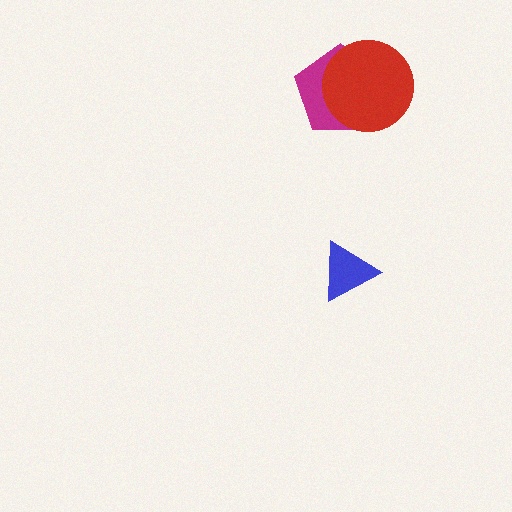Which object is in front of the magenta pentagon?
The red circle is in front of the magenta pentagon.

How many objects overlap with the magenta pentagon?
1 object overlaps with the magenta pentagon.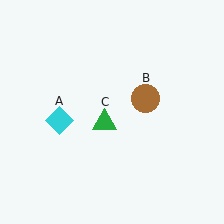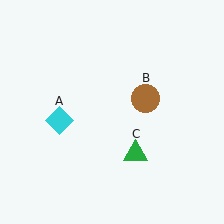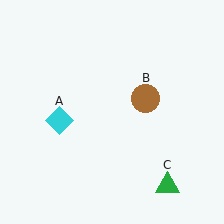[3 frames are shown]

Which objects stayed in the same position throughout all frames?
Cyan diamond (object A) and brown circle (object B) remained stationary.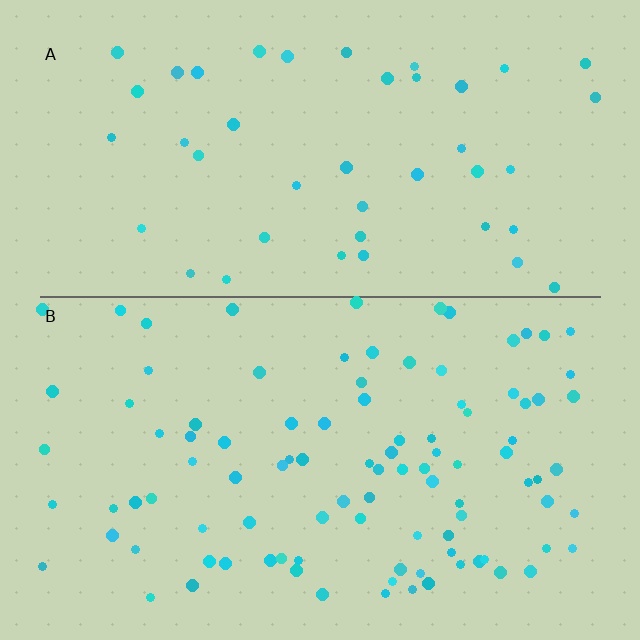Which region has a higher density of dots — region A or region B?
B (the bottom).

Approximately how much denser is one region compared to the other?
Approximately 2.3× — region B over region A.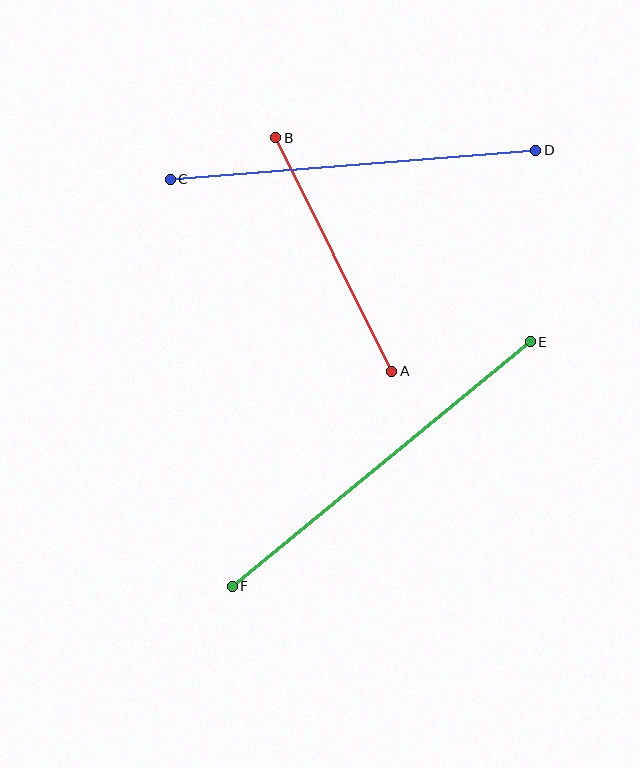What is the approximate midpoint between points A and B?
The midpoint is at approximately (334, 255) pixels.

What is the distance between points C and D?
The distance is approximately 366 pixels.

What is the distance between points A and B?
The distance is approximately 261 pixels.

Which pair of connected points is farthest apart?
Points E and F are farthest apart.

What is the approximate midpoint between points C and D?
The midpoint is at approximately (353, 165) pixels.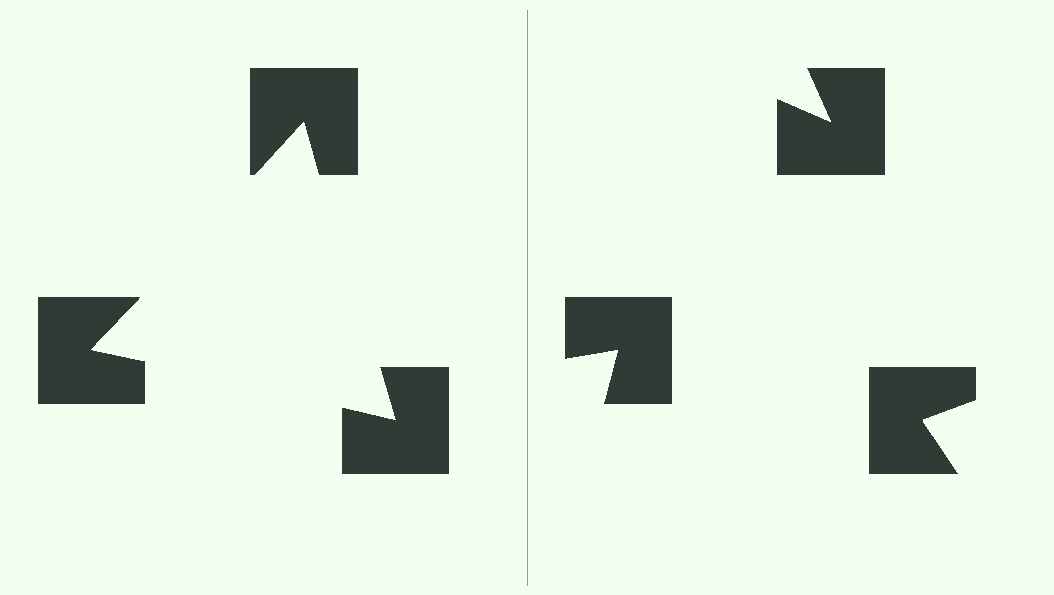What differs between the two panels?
The notched squares are positioned identically on both sides; only the wedge orientations differ. On the left they align to a triangle; on the right they are misaligned.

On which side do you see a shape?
An illusory triangle appears on the left side. On the right side the wedge cuts are rotated, so no coherent shape forms.